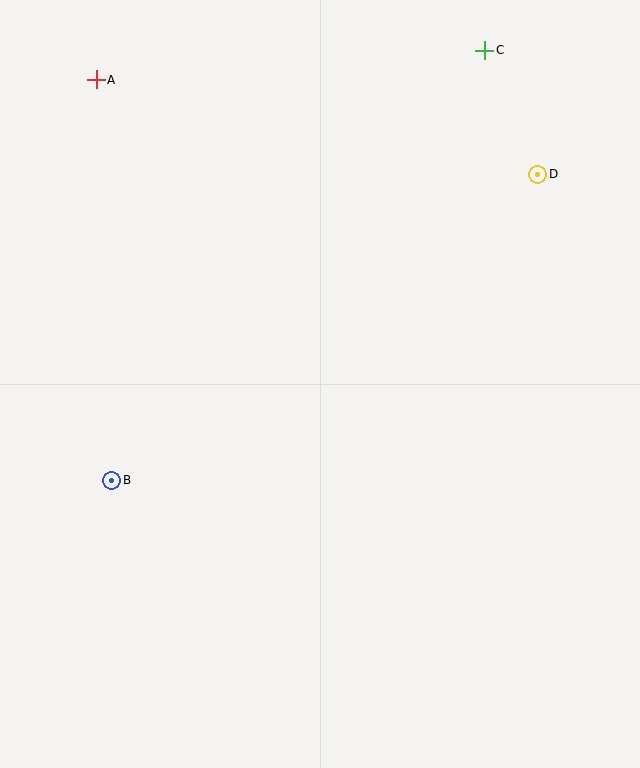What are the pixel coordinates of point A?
Point A is at (96, 80).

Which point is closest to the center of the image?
Point B at (112, 480) is closest to the center.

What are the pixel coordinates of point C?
Point C is at (485, 50).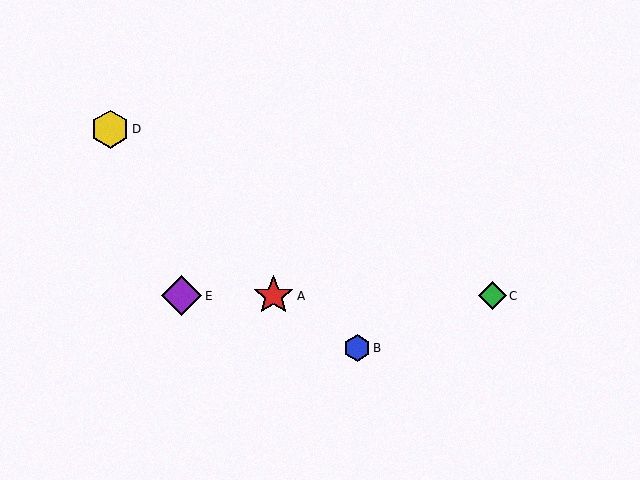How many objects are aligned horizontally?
3 objects (A, C, E) are aligned horizontally.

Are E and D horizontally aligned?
No, E is at y≈296 and D is at y≈129.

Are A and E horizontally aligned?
Yes, both are at y≈296.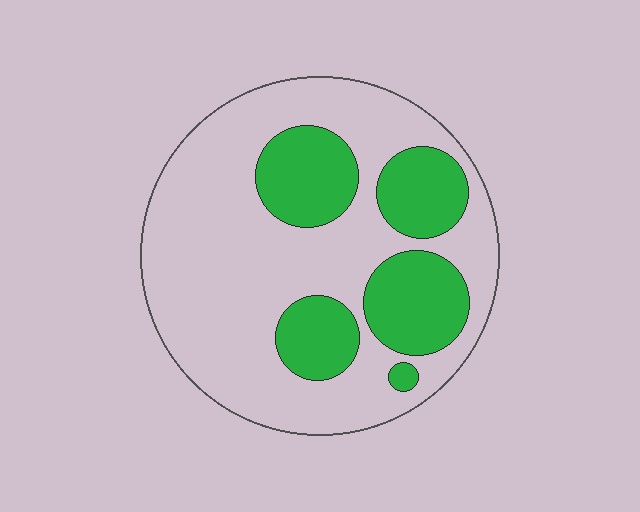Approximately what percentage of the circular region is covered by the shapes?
Approximately 30%.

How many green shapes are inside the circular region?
5.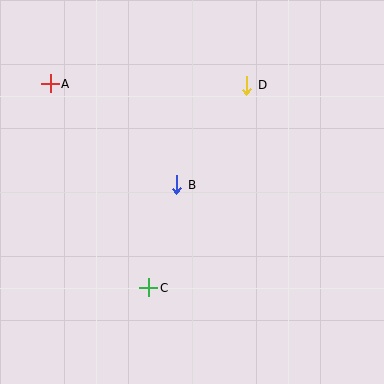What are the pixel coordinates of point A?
Point A is at (50, 84).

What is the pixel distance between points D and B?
The distance between D and B is 122 pixels.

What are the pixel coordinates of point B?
Point B is at (177, 185).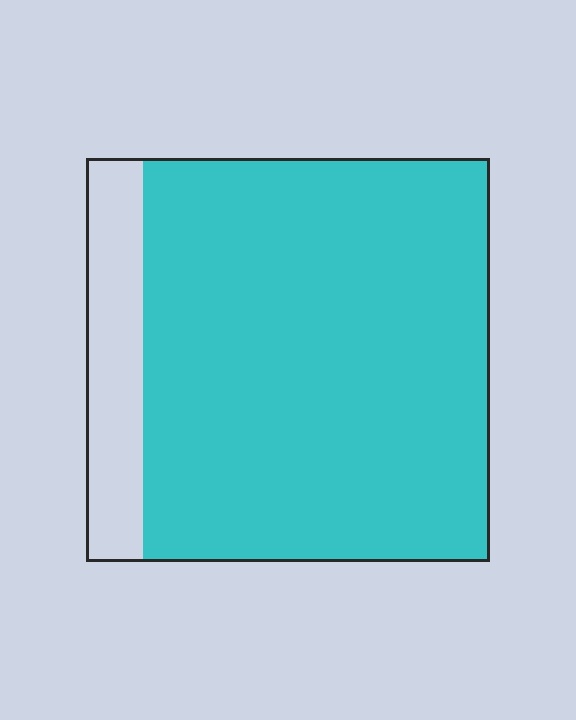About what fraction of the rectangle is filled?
About seven eighths (7/8).